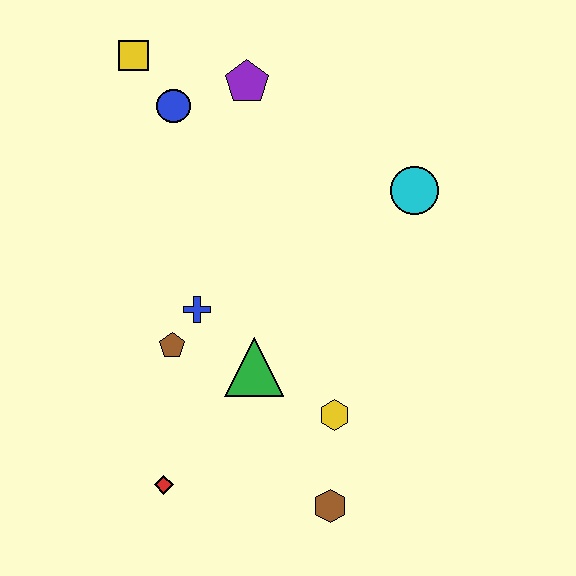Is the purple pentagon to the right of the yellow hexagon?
No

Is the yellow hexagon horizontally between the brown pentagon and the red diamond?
No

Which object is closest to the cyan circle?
The purple pentagon is closest to the cyan circle.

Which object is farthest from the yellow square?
The brown hexagon is farthest from the yellow square.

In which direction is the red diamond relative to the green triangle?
The red diamond is below the green triangle.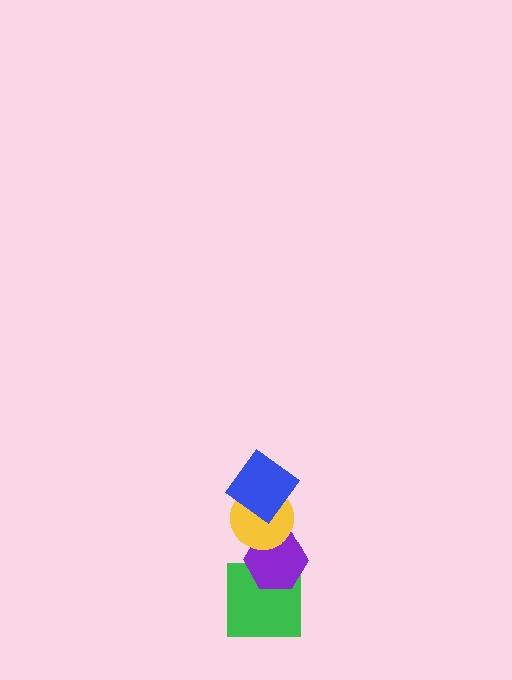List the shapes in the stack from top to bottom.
From top to bottom: the blue diamond, the yellow circle, the purple hexagon, the green square.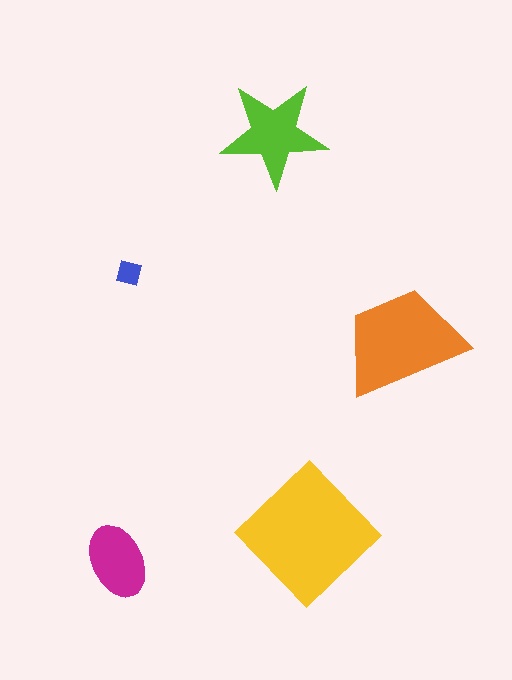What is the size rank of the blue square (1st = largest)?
5th.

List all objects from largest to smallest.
The yellow diamond, the orange trapezoid, the lime star, the magenta ellipse, the blue square.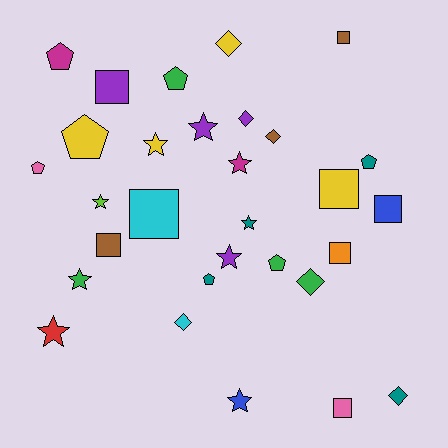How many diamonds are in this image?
There are 6 diamonds.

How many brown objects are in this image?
There are 3 brown objects.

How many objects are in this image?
There are 30 objects.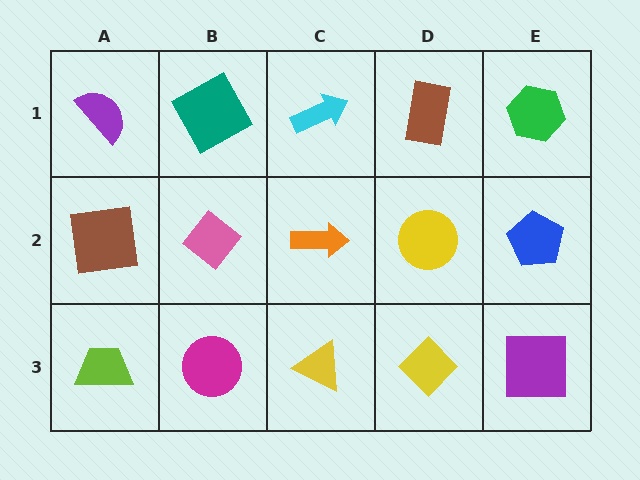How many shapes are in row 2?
5 shapes.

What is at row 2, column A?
A brown square.